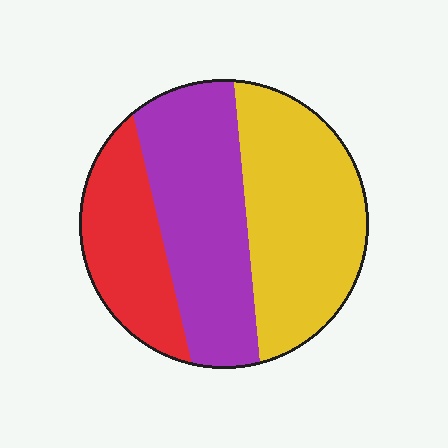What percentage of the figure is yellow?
Yellow takes up about two fifths (2/5) of the figure.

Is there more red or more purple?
Purple.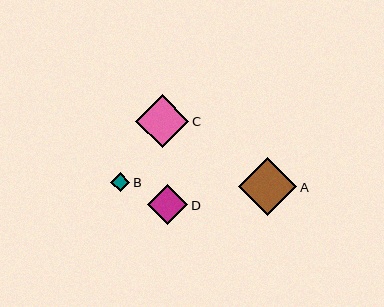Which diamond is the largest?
Diamond A is the largest with a size of approximately 58 pixels.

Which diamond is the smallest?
Diamond B is the smallest with a size of approximately 20 pixels.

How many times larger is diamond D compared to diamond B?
Diamond D is approximately 2.0 times the size of diamond B.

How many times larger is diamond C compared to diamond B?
Diamond C is approximately 2.7 times the size of diamond B.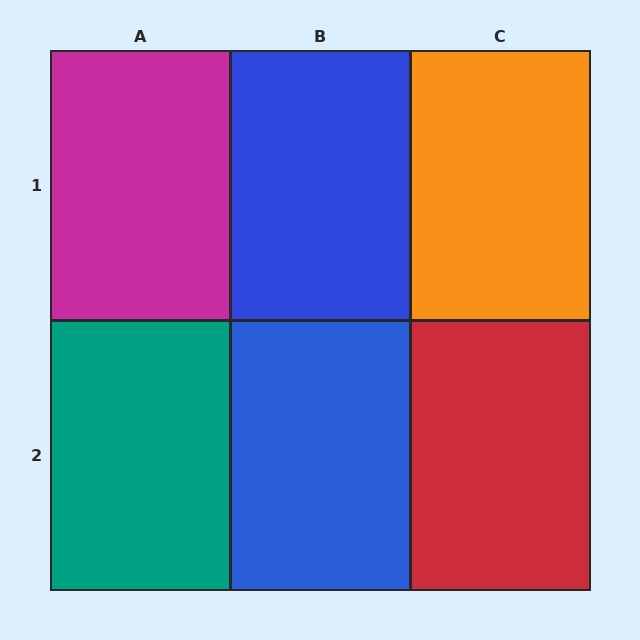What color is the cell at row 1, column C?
Orange.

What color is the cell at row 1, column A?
Magenta.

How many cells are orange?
1 cell is orange.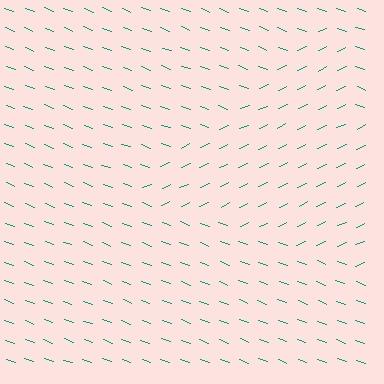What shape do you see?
I see a triangle.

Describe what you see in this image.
The image is filled with small teal line segments. A triangle region in the image has lines oriented differently from the surrounding lines, creating a visible texture boundary.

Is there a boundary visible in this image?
Yes, there is a texture boundary formed by a change in line orientation.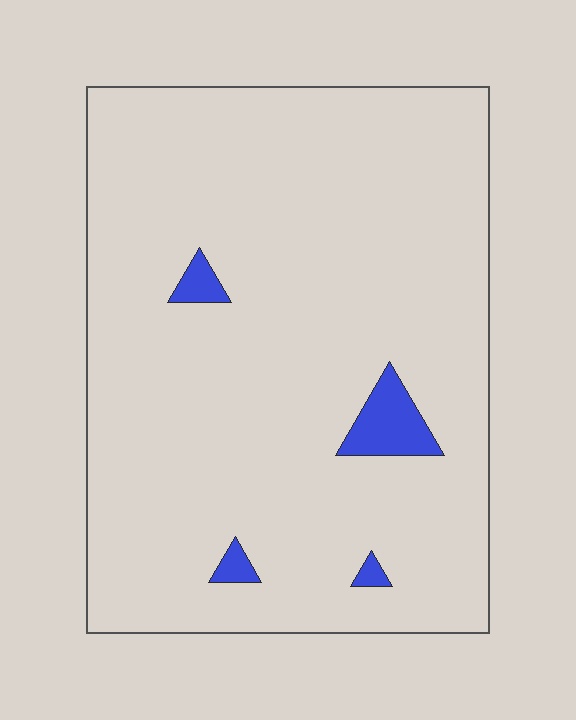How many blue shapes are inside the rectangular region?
4.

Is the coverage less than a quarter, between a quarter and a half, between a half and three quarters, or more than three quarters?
Less than a quarter.